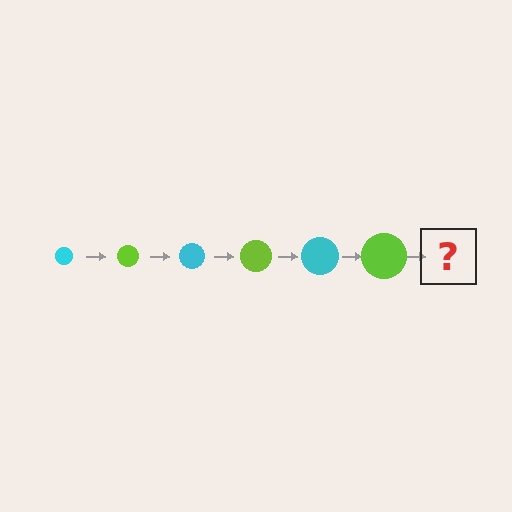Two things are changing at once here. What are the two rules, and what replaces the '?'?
The two rules are that the circle grows larger each step and the color cycles through cyan and lime. The '?' should be a cyan circle, larger than the previous one.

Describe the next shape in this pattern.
It should be a cyan circle, larger than the previous one.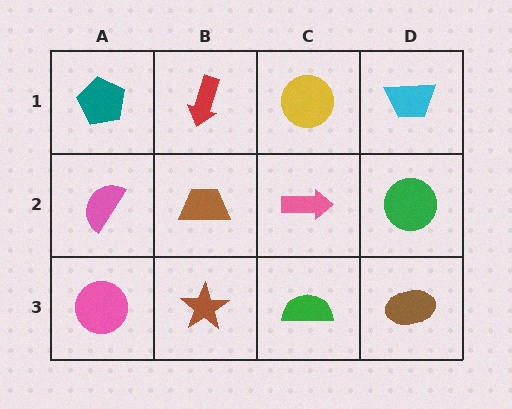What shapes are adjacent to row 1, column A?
A pink semicircle (row 2, column A), a red arrow (row 1, column B).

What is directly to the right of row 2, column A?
A brown trapezoid.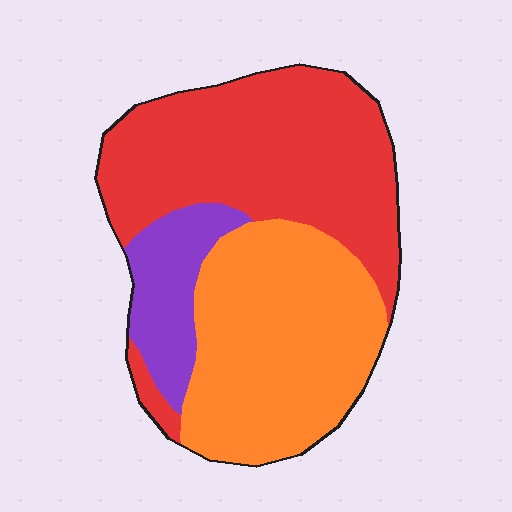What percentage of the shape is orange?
Orange takes up about two fifths (2/5) of the shape.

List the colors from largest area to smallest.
From largest to smallest: red, orange, purple.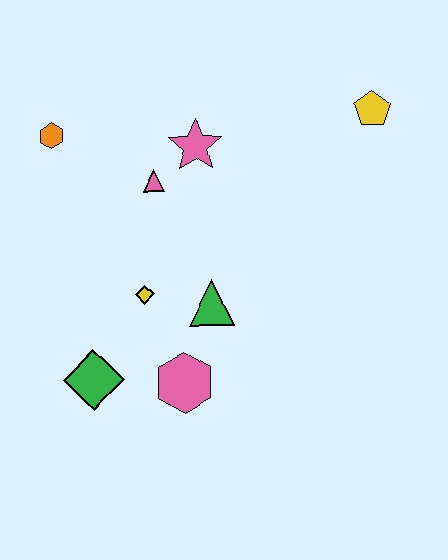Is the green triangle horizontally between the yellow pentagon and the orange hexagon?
Yes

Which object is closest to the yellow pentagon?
The pink star is closest to the yellow pentagon.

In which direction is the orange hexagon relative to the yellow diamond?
The orange hexagon is above the yellow diamond.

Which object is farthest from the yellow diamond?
The yellow pentagon is farthest from the yellow diamond.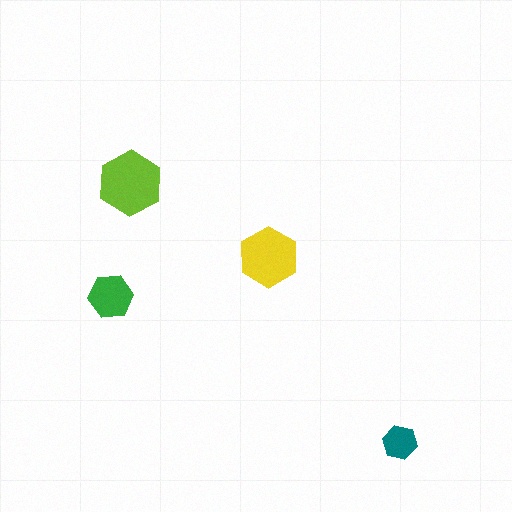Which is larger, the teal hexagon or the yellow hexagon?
The yellow one.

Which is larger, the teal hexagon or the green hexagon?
The green one.